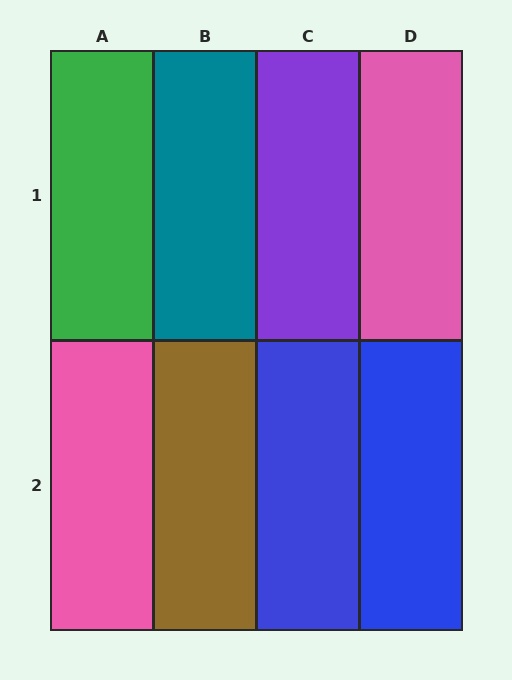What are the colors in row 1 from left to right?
Green, teal, purple, pink.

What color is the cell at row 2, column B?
Brown.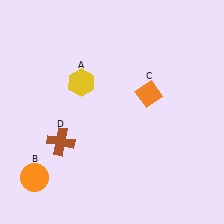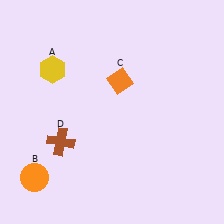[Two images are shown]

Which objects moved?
The objects that moved are: the yellow hexagon (A), the orange diamond (C).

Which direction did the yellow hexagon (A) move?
The yellow hexagon (A) moved left.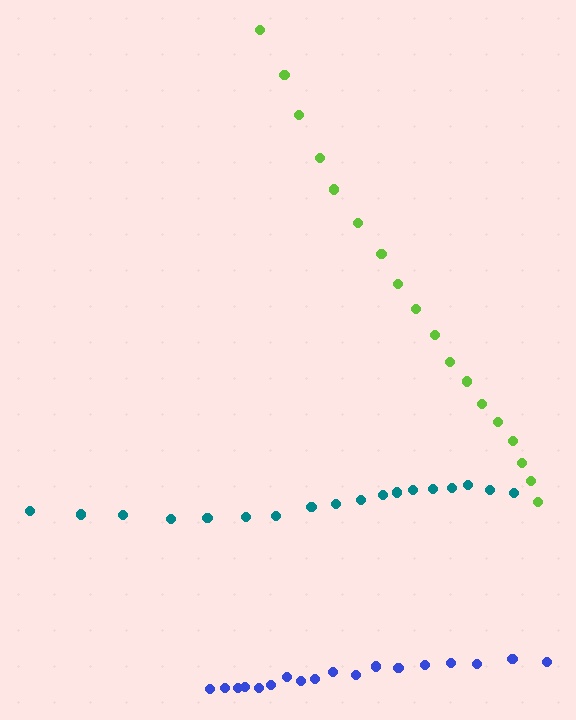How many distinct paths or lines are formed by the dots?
There are 3 distinct paths.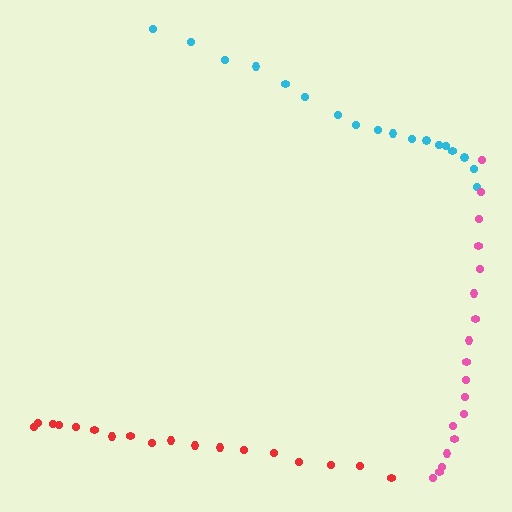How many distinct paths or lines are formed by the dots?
There are 3 distinct paths.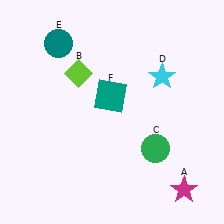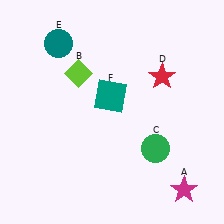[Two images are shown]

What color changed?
The star (D) changed from cyan in Image 1 to red in Image 2.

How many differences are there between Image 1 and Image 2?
There is 1 difference between the two images.